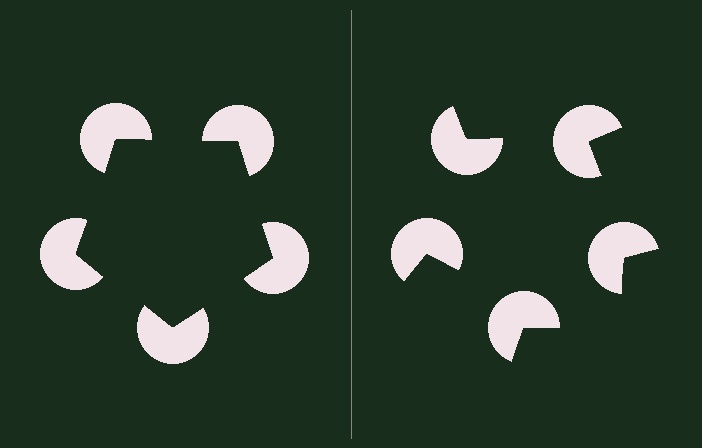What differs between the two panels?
The pac-man discs are positioned identically on both sides; only the wedge orientations differ. On the left they align to a pentagon; on the right they are misaligned.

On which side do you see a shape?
An illusory pentagon appears on the left side. On the right side the wedge cuts are rotated, so no coherent shape forms.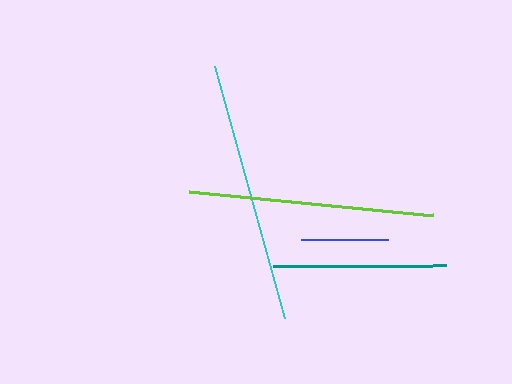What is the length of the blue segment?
The blue segment is approximately 87 pixels long.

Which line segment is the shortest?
The blue line is the shortest at approximately 87 pixels.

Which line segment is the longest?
The cyan line is the longest at approximately 262 pixels.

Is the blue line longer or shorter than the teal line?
The teal line is longer than the blue line.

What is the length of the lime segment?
The lime segment is approximately 245 pixels long.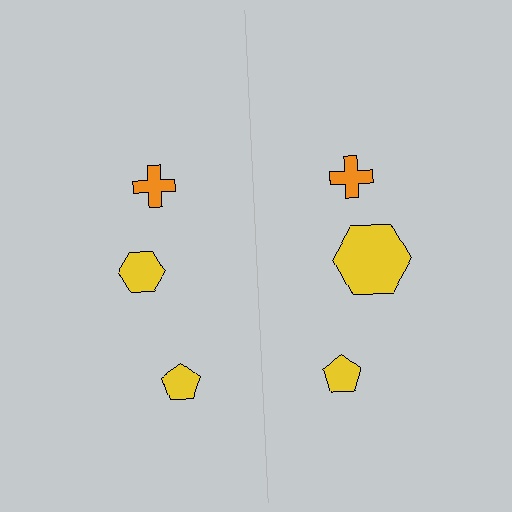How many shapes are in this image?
There are 6 shapes in this image.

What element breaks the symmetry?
The yellow hexagon on the right side has a different size than its mirror counterpart.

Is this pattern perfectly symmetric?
No, the pattern is not perfectly symmetric. The yellow hexagon on the right side has a different size than its mirror counterpart.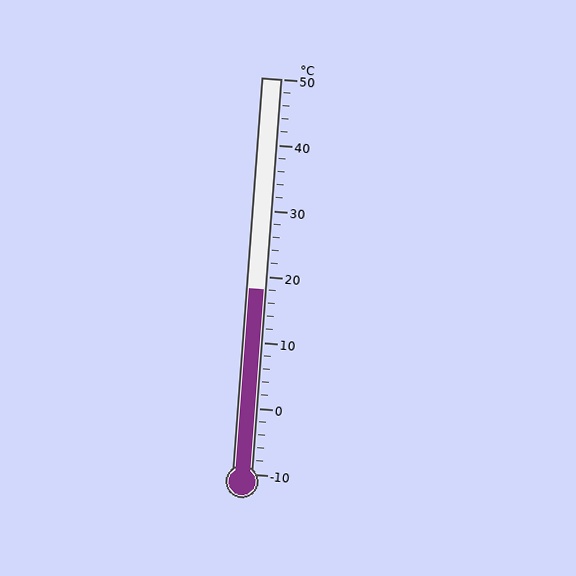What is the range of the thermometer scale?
The thermometer scale ranges from -10°C to 50°C.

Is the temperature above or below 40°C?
The temperature is below 40°C.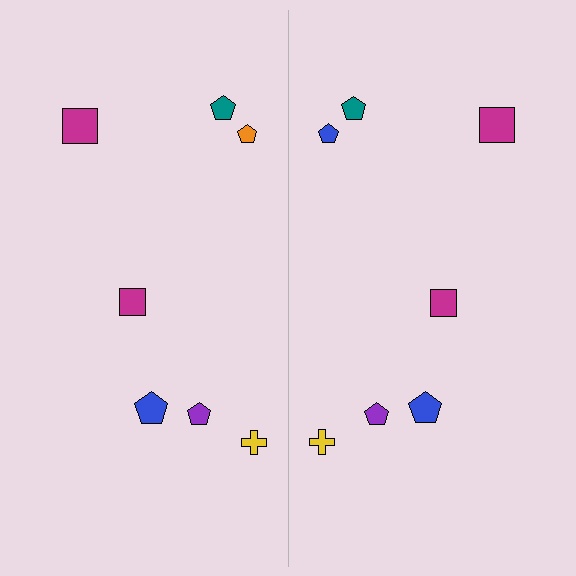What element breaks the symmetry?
The blue pentagon on the right side breaks the symmetry — its mirror counterpart is orange.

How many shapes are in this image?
There are 14 shapes in this image.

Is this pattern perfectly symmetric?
No, the pattern is not perfectly symmetric. The blue pentagon on the right side breaks the symmetry — its mirror counterpart is orange.